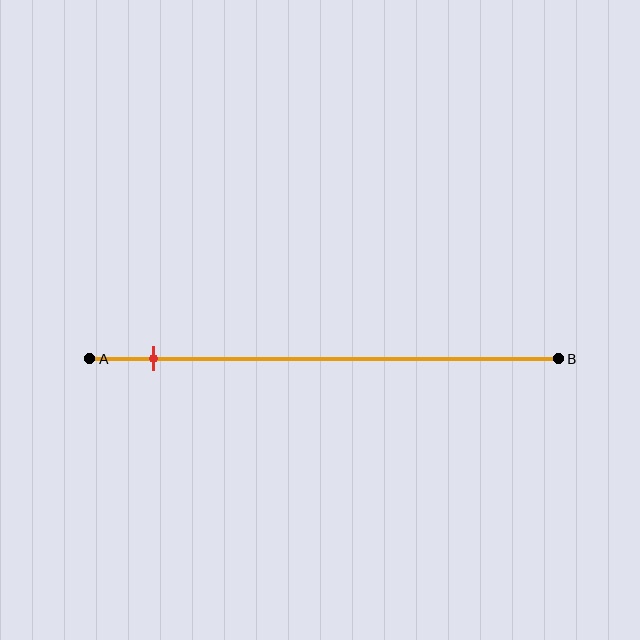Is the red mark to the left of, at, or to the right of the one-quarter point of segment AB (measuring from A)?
The red mark is to the left of the one-quarter point of segment AB.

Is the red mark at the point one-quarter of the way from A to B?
No, the mark is at about 15% from A, not at the 25% one-quarter point.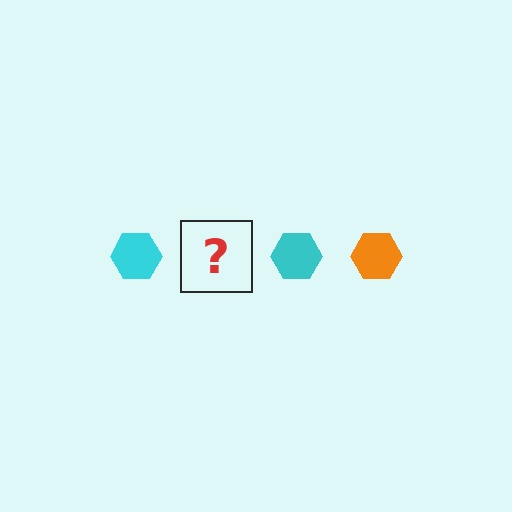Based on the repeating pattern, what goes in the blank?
The blank should be an orange hexagon.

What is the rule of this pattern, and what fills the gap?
The rule is that the pattern cycles through cyan, orange hexagons. The gap should be filled with an orange hexagon.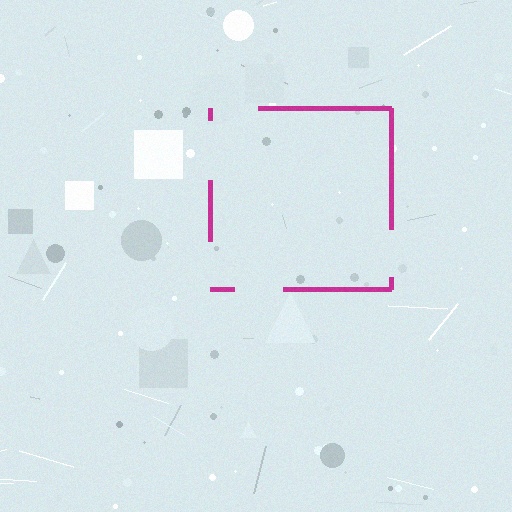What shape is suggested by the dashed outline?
The dashed outline suggests a square.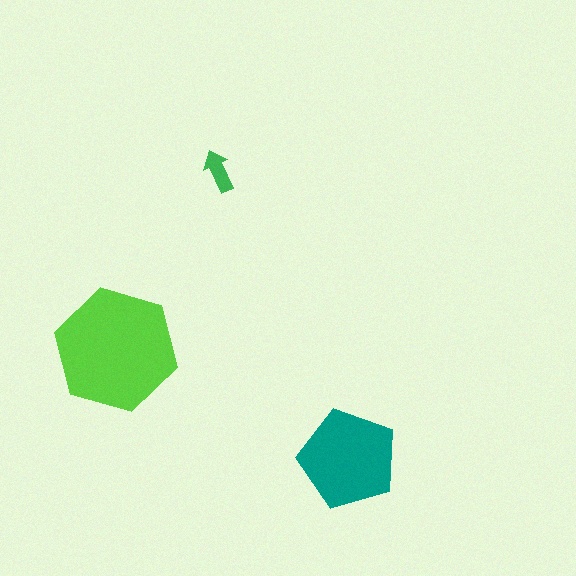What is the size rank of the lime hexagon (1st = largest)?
1st.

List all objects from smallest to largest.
The green arrow, the teal pentagon, the lime hexagon.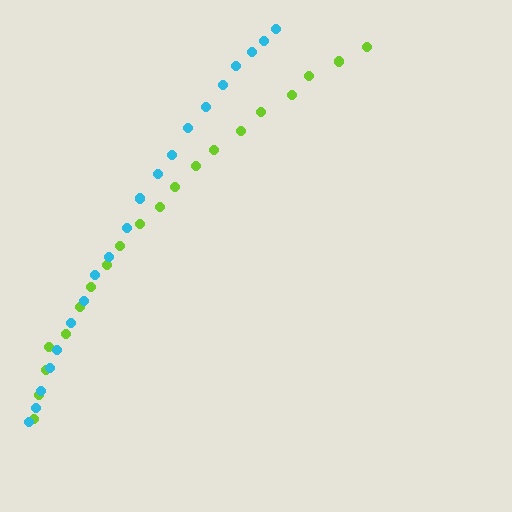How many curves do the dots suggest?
There are 2 distinct paths.